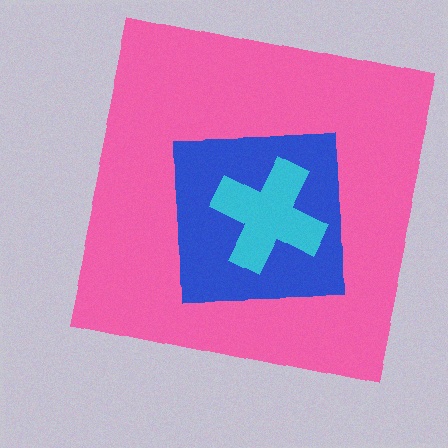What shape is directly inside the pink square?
The blue square.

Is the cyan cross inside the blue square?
Yes.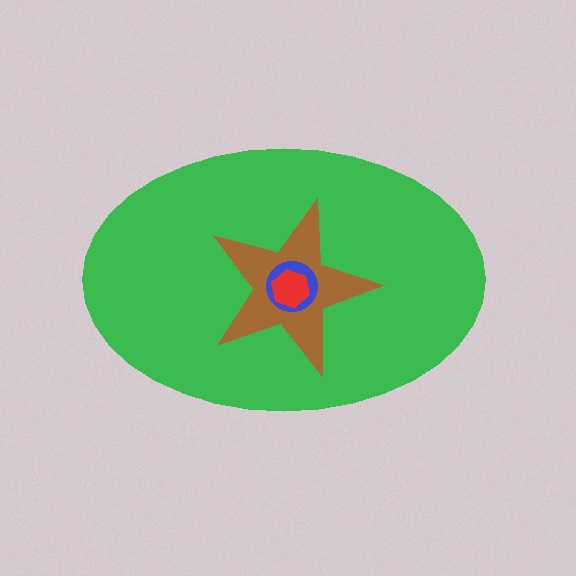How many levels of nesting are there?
4.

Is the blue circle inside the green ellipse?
Yes.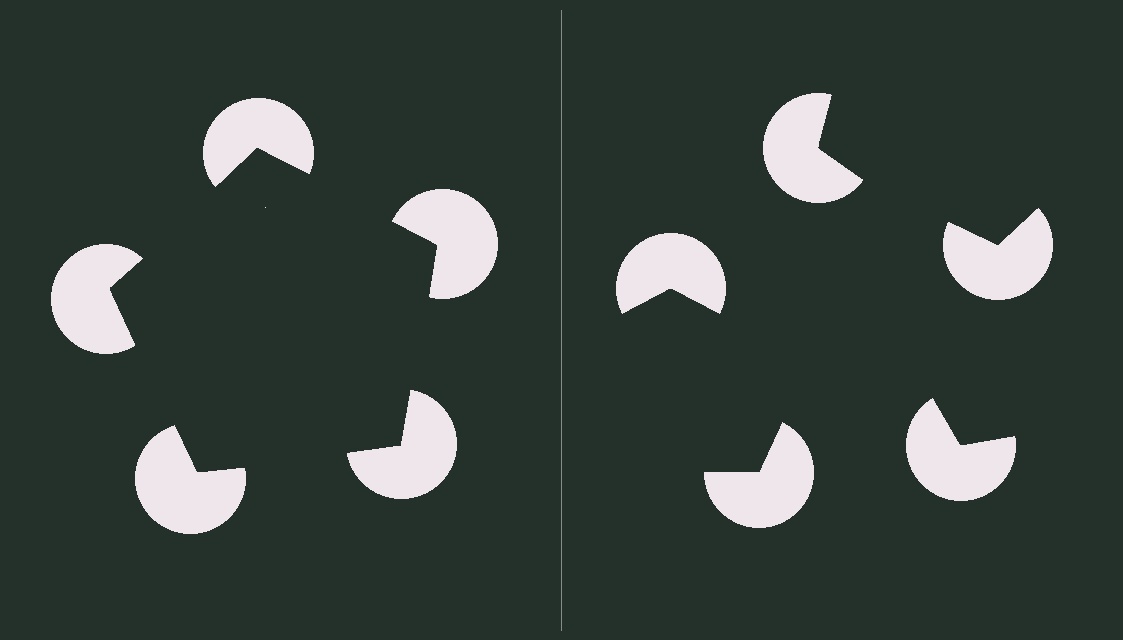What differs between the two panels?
The pac-man discs are positioned identically on both sides; only the wedge orientations differ. On the left they align to a pentagon; on the right they are misaligned.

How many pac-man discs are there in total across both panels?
10 — 5 on each side.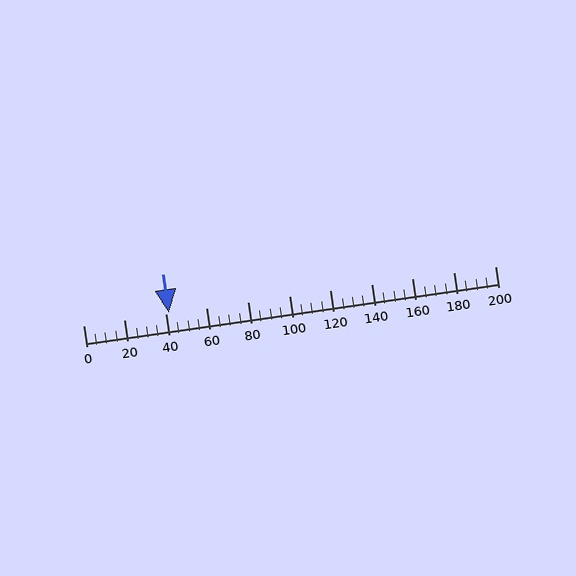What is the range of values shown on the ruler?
The ruler shows values from 0 to 200.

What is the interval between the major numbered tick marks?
The major tick marks are spaced 20 units apart.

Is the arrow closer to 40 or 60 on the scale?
The arrow is closer to 40.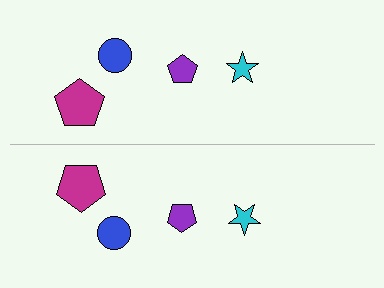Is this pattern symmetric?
Yes, this pattern has bilateral (reflection) symmetry.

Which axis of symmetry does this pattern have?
The pattern has a horizontal axis of symmetry running through the center of the image.